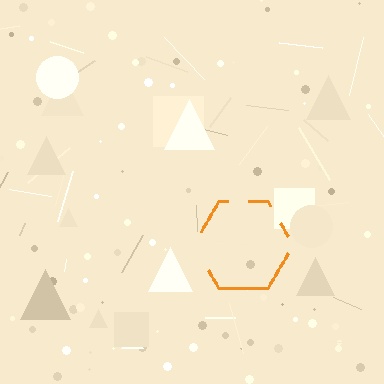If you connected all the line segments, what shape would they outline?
They would outline a hexagon.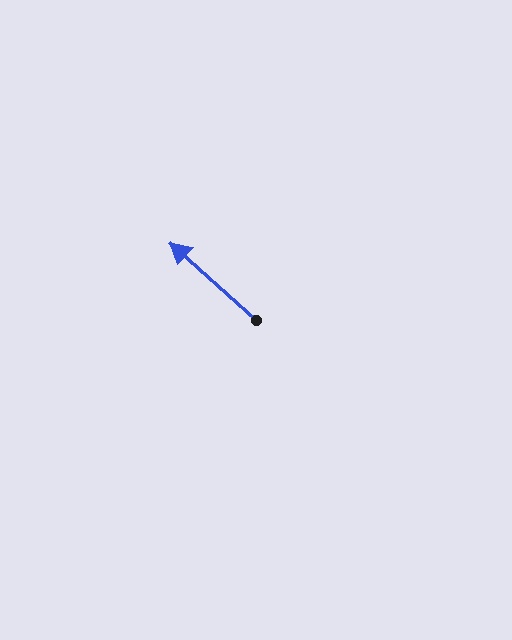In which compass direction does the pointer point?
Northwest.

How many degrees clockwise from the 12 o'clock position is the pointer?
Approximately 312 degrees.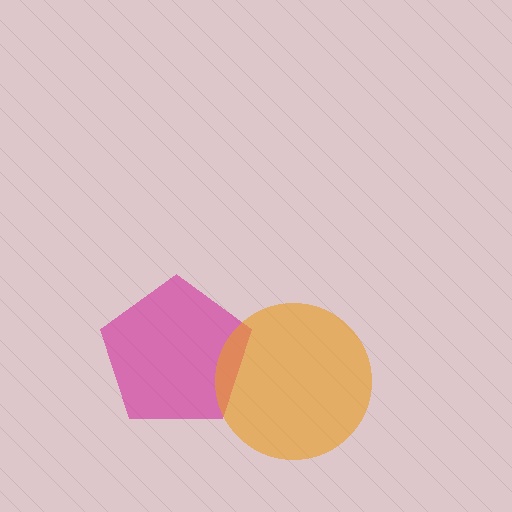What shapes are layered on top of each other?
The layered shapes are: a magenta pentagon, an orange circle.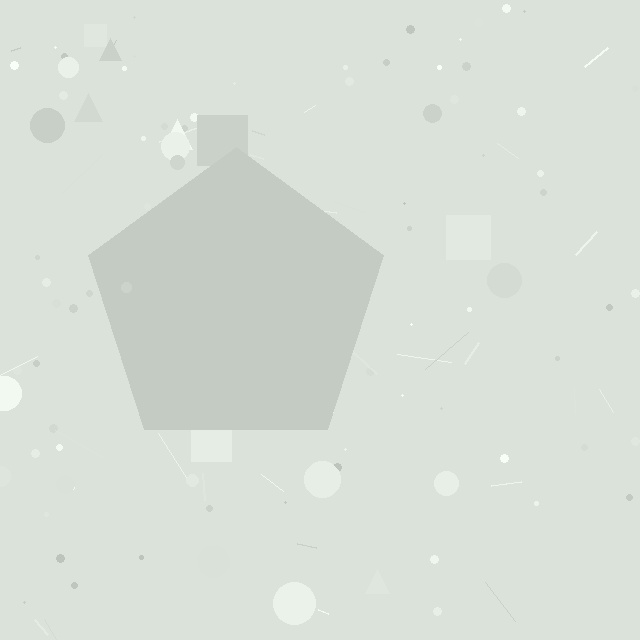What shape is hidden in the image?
A pentagon is hidden in the image.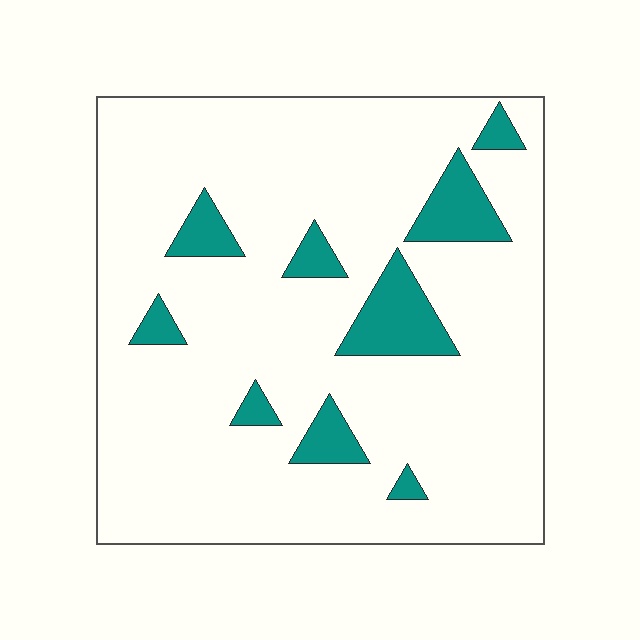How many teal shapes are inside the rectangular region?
9.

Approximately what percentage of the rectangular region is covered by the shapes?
Approximately 15%.